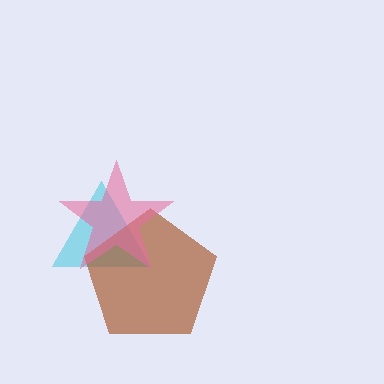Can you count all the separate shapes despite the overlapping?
Yes, there are 3 separate shapes.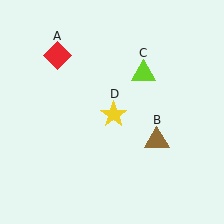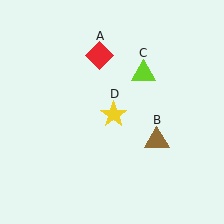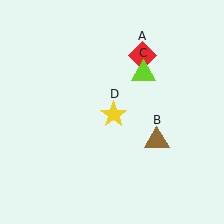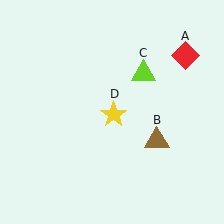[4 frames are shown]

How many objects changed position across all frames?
1 object changed position: red diamond (object A).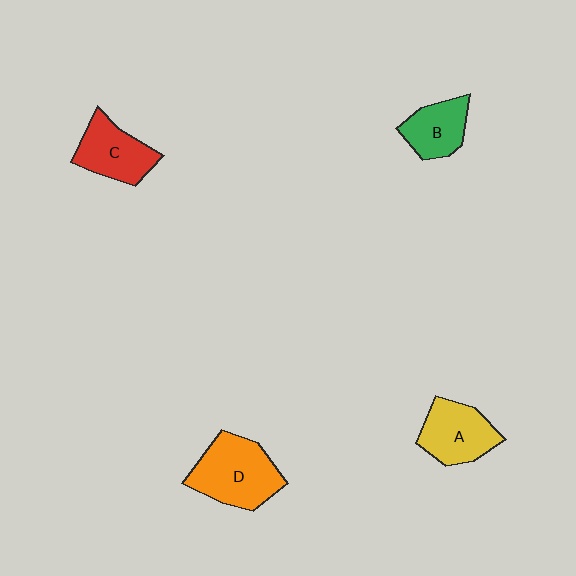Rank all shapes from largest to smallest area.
From largest to smallest: D (orange), A (yellow), C (red), B (green).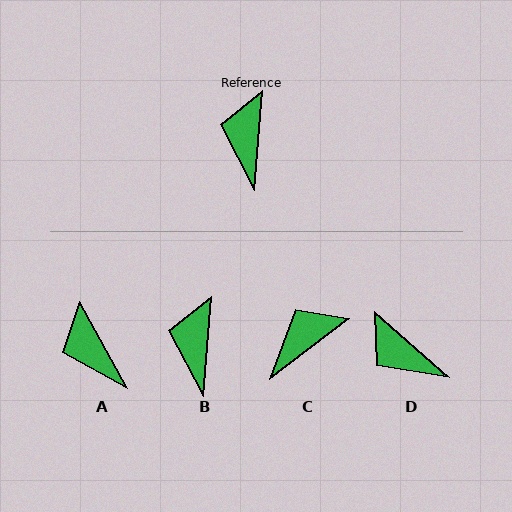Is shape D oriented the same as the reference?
No, it is off by about 53 degrees.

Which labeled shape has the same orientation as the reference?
B.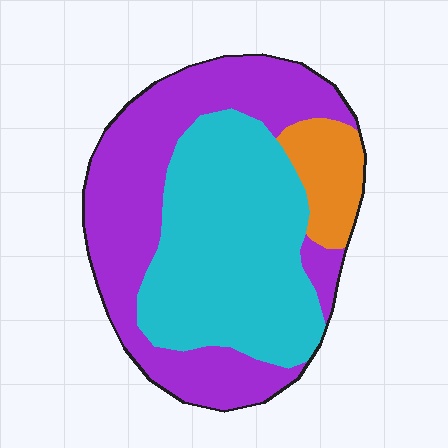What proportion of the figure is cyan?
Cyan covers around 45% of the figure.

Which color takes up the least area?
Orange, at roughly 10%.